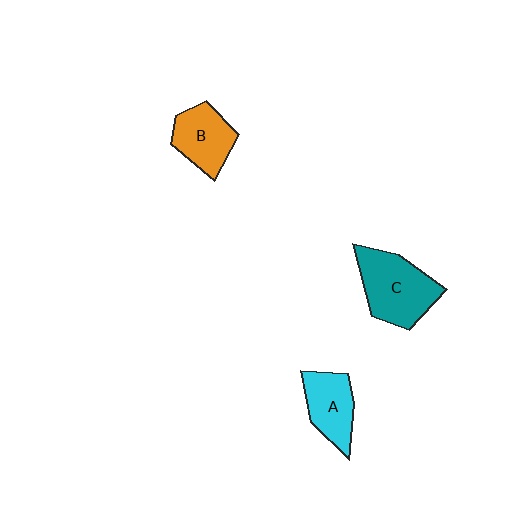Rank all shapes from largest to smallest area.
From largest to smallest: C (teal), B (orange), A (cyan).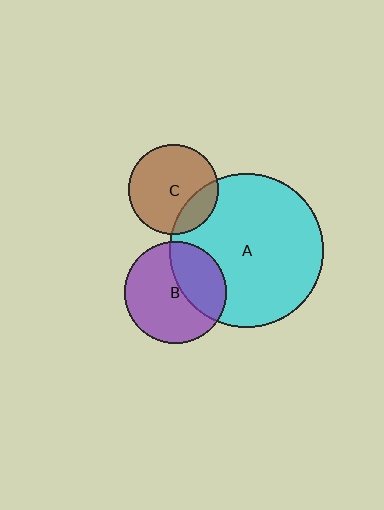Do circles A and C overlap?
Yes.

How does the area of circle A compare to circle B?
Approximately 2.2 times.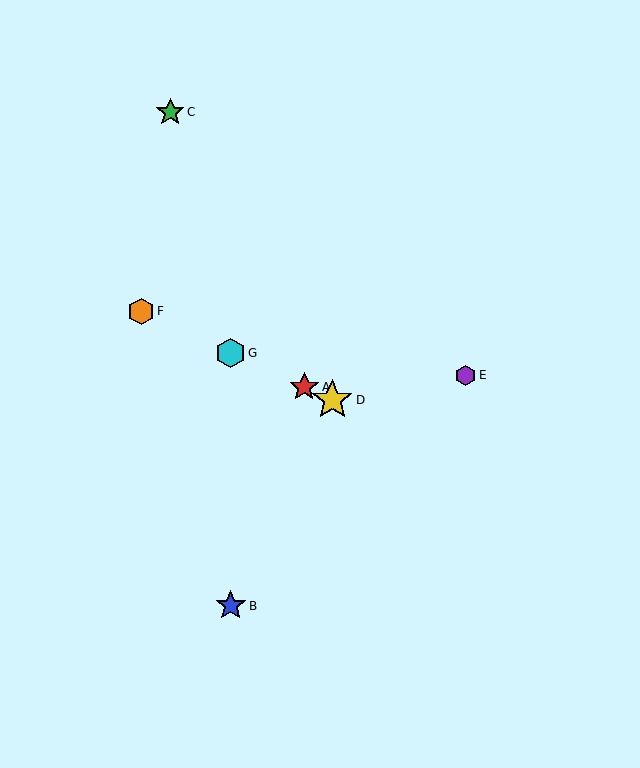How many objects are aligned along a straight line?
4 objects (A, D, F, G) are aligned along a straight line.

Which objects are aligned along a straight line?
Objects A, D, F, G are aligned along a straight line.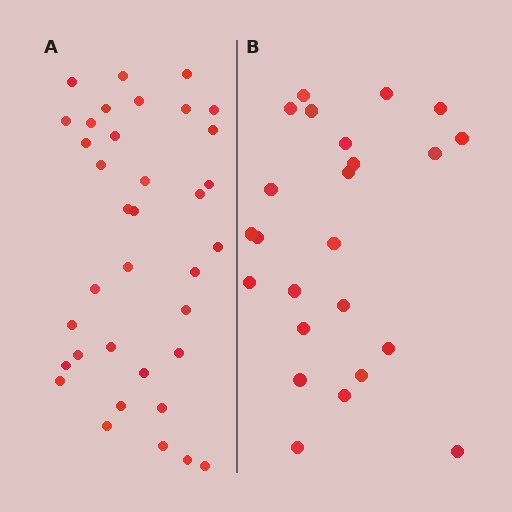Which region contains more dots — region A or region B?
Region A (the left region) has more dots.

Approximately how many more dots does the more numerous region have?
Region A has roughly 12 or so more dots than region B.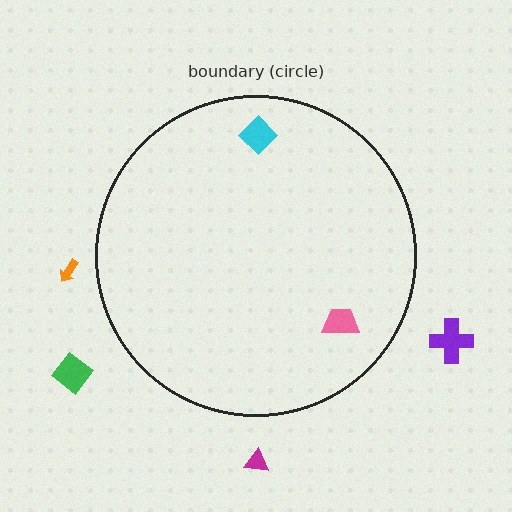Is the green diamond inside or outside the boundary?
Outside.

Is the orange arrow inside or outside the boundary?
Outside.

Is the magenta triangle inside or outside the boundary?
Outside.